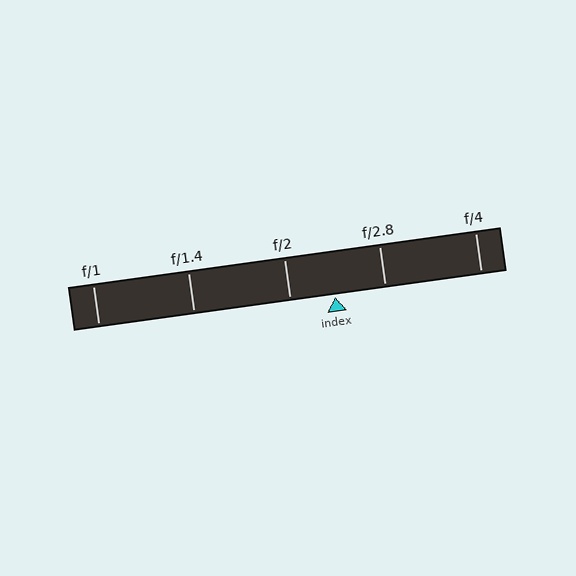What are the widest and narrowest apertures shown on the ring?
The widest aperture shown is f/1 and the narrowest is f/4.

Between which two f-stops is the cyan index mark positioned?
The index mark is between f/2 and f/2.8.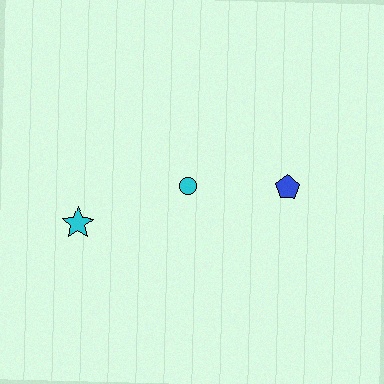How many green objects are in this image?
There are no green objects.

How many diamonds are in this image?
There are no diamonds.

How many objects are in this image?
There are 3 objects.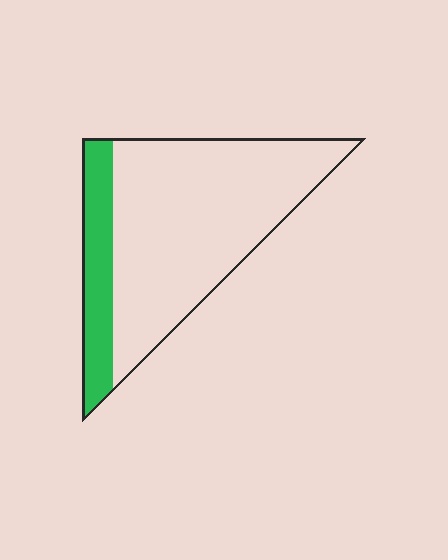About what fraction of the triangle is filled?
About one fifth (1/5).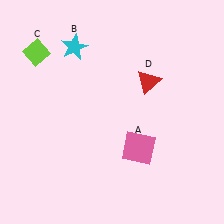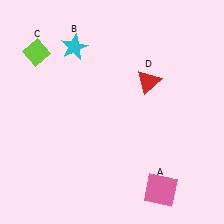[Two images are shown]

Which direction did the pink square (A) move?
The pink square (A) moved down.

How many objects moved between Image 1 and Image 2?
1 object moved between the two images.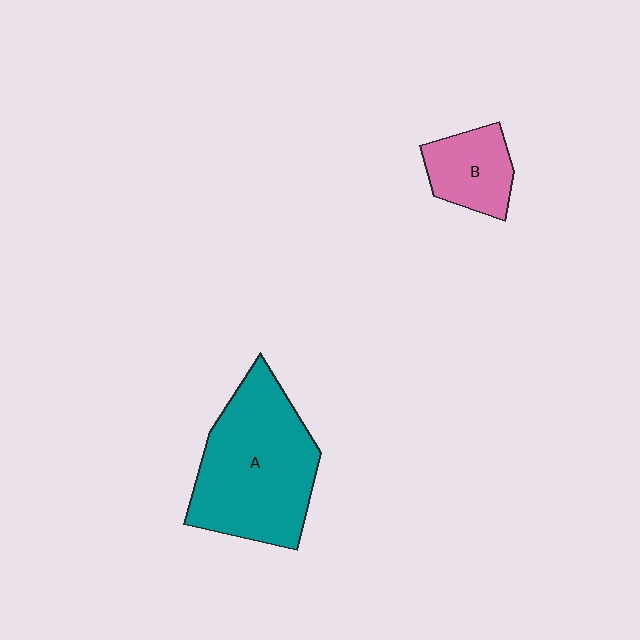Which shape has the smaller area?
Shape B (pink).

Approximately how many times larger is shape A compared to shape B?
Approximately 2.6 times.